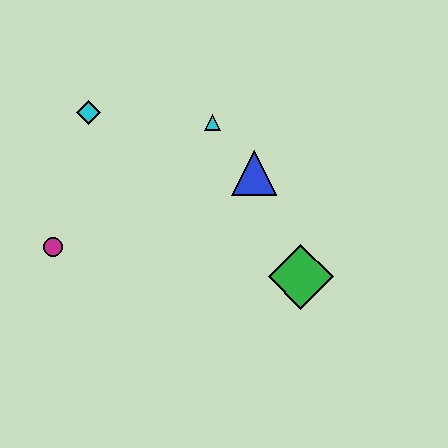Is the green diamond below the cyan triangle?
Yes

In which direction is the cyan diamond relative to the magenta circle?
The cyan diamond is above the magenta circle.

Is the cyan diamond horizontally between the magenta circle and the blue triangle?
Yes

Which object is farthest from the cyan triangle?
The magenta circle is farthest from the cyan triangle.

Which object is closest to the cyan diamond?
The cyan triangle is closest to the cyan diamond.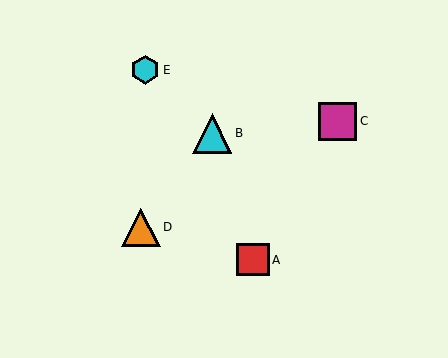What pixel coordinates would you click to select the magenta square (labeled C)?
Click at (337, 121) to select the magenta square C.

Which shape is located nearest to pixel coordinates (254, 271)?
The red square (labeled A) at (253, 260) is nearest to that location.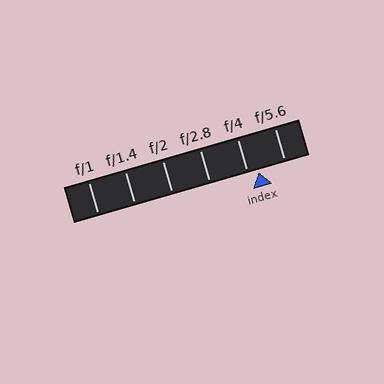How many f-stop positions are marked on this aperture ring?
There are 6 f-stop positions marked.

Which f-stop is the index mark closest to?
The index mark is closest to f/4.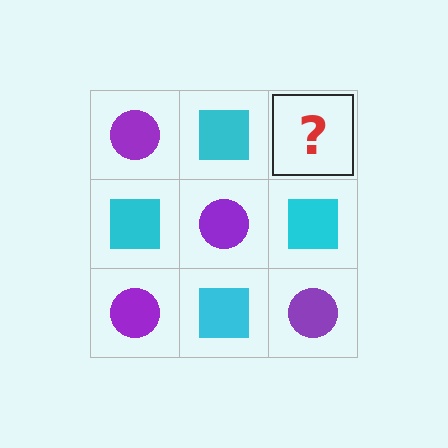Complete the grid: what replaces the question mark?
The question mark should be replaced with a purple circle.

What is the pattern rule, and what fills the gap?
The rule is that it alternates purple circle and cyan square in a checkerboard pattern. The gap should be filled with a purple circle.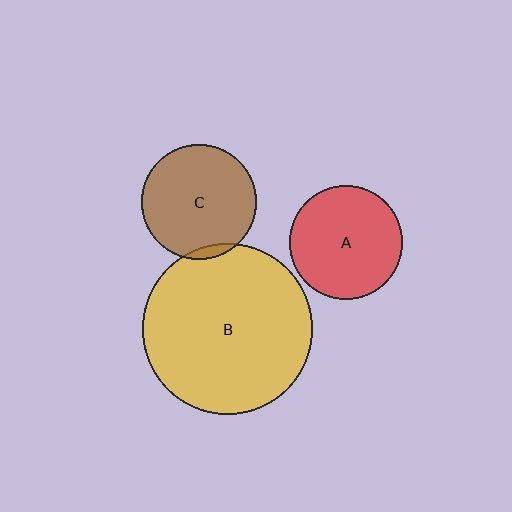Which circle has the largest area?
Circle B (yellow).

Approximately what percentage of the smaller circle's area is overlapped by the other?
Approximately 5%.